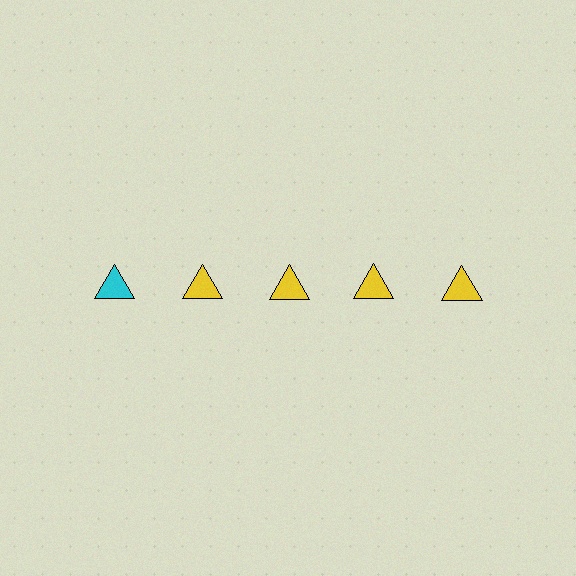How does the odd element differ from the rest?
It has a different color: cyan instead of yellow.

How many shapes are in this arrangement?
There are 5 shapes arranged in a grid pattern.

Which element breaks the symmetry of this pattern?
The cyan triangle in the top row, leftmost column breaks the symmetry. All other shapes are yellow triangles.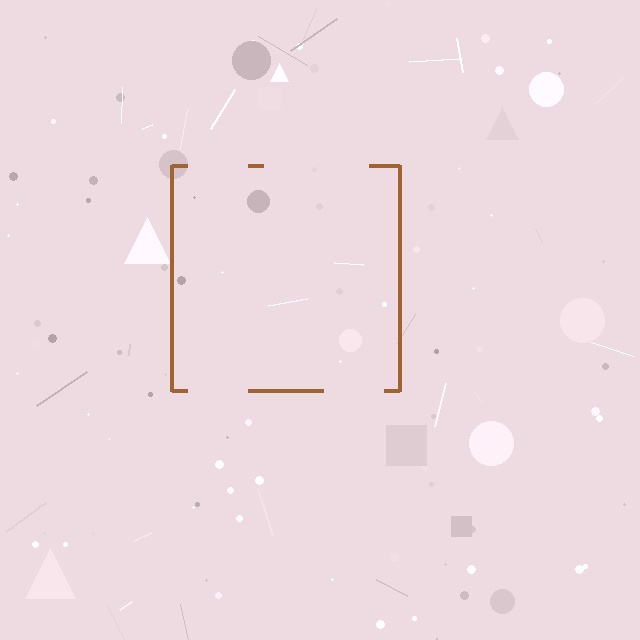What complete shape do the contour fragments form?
The contour fragments form a square.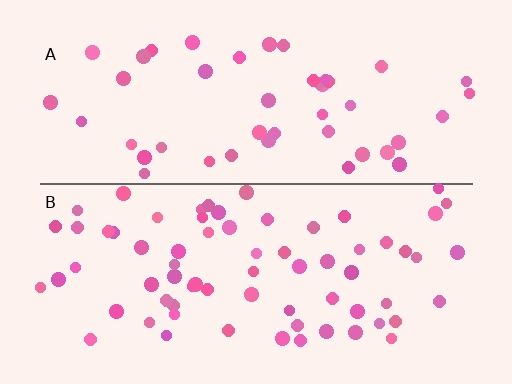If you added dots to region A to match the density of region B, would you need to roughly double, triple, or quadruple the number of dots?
Approximately double.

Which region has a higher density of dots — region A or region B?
B (the bottom).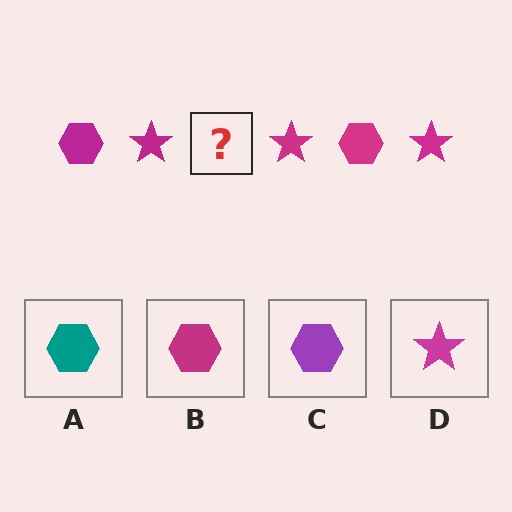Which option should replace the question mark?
Option B.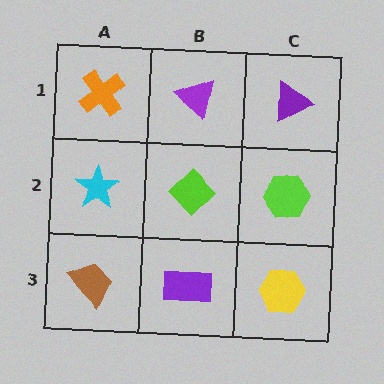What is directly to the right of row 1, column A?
A purple triangle.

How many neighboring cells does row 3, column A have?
2.